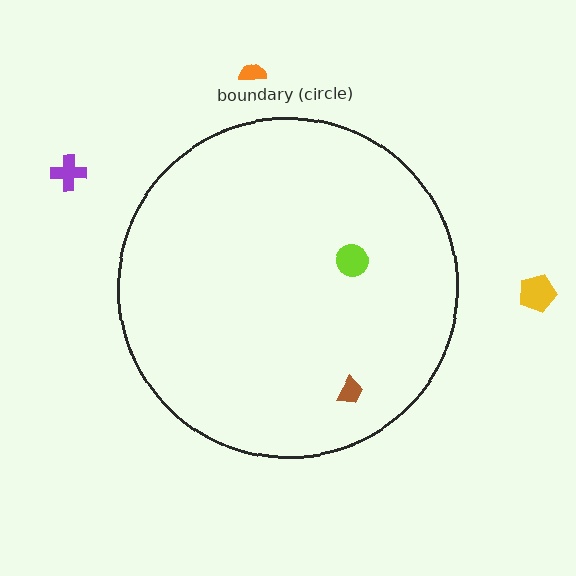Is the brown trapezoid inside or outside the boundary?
Inside.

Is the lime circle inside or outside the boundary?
Inside.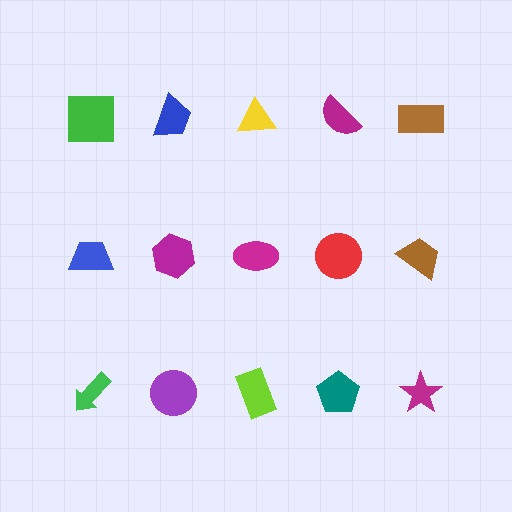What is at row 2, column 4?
A red circle.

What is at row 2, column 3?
A magenta ellipse.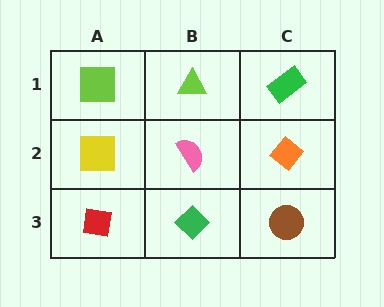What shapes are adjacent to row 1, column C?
An orange diamond (row 2, column C), a lime triangle (row 1, column B).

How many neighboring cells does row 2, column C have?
3.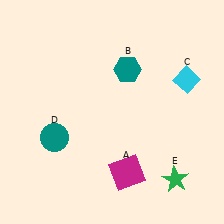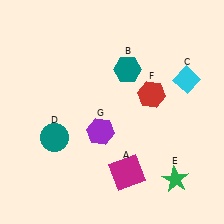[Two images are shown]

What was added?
A red hexagon (F), a purple hexagon (G) were added in Image 2.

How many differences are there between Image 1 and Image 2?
There are 2 differences between the two images.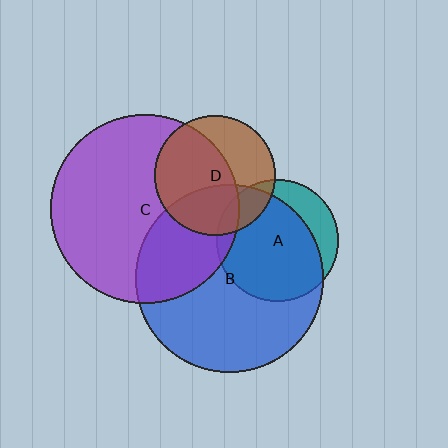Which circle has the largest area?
Circle C (purple).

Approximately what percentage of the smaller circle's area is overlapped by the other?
Approximately 75%.